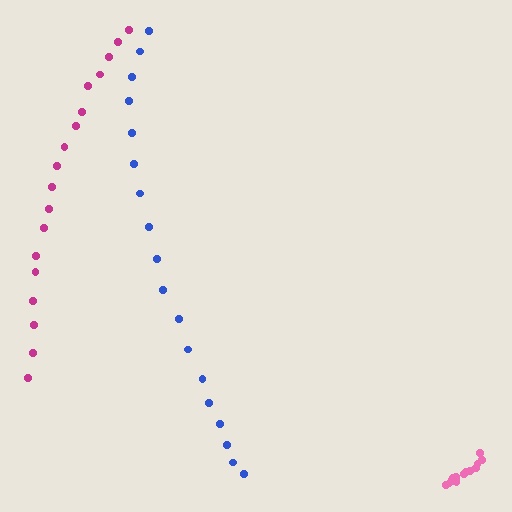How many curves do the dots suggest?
There are 3 distinct paths.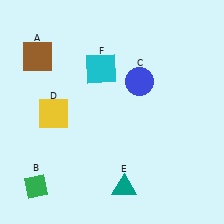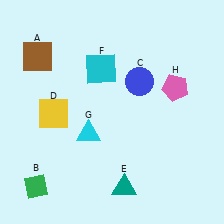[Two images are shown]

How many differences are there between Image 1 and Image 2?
There are 2 differences between the two images.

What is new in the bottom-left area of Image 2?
A cyan triangle (G) was added in the bottom-left area of Image 2.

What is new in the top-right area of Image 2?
A pink pentagon (H) was added in the top-right area of Image 2.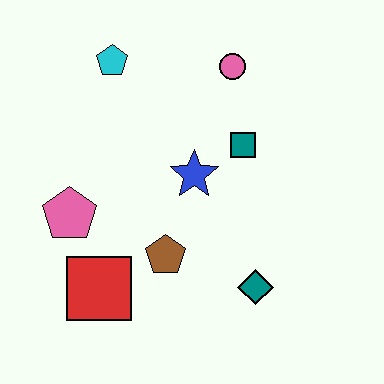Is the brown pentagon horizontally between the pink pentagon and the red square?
No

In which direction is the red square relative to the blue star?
The red square is below the blue star.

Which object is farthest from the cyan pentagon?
The teal diamond is farthest from the cyan pentagon.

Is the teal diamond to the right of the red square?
Yes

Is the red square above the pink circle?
No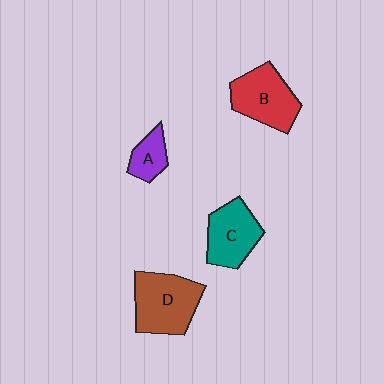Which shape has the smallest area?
Shape A (purple).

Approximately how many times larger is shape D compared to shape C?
Approximately 1.3 times.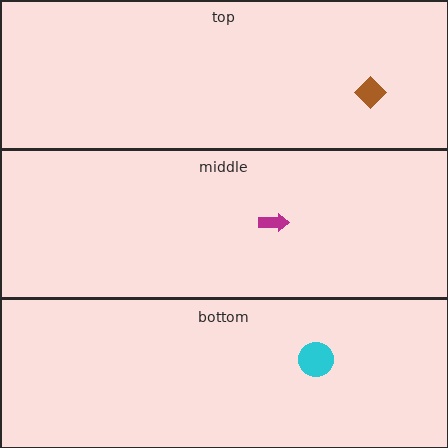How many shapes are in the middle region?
1.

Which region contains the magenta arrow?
The middle region.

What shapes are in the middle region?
The magenta arrow.